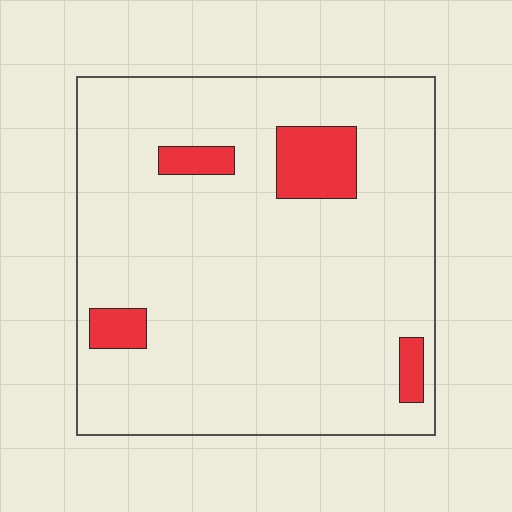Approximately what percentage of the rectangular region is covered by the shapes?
Approximately 10%.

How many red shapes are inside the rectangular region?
4.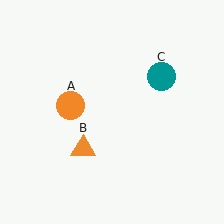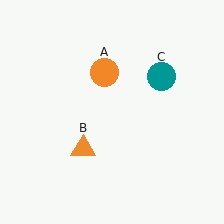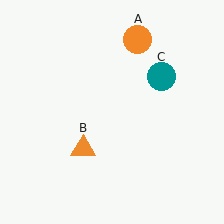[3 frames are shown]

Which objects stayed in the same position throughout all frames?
Orange triangle (object B) and teal circle (object C) remained stationary.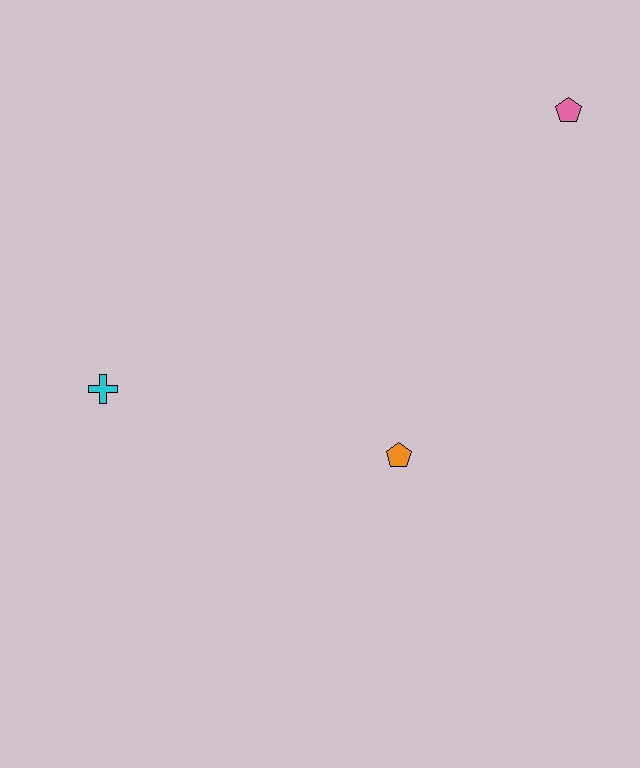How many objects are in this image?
There are 3 objects.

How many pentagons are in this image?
There are 2 pentagons.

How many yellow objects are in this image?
There are no yellow objects.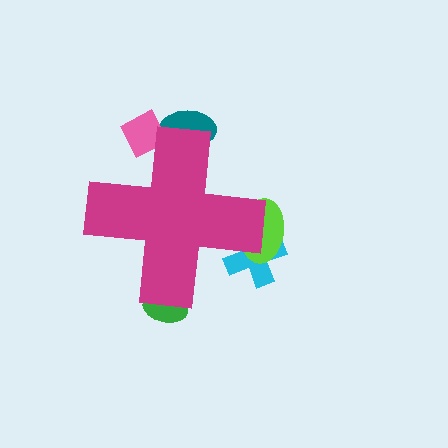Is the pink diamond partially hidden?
Yes, the pink diamond is partially hidden behind the magenta cross.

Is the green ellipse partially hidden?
Yes, the green ellipse is partially hidden behind the magenta cross.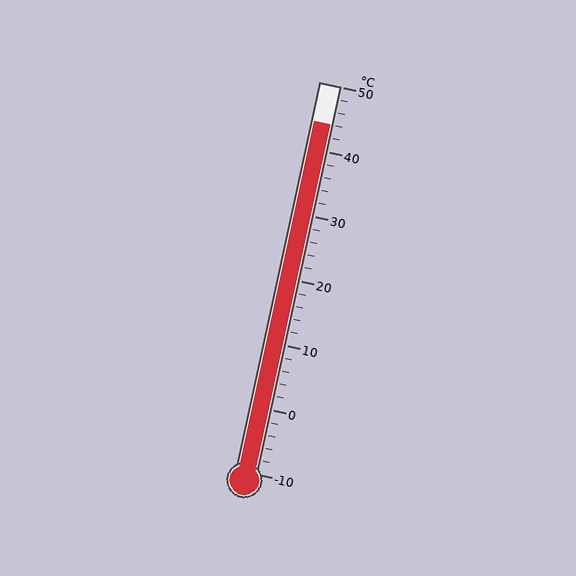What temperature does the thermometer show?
The thermometer shows approximately 44°C.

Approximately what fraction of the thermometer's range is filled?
The thermometer is filled to approximately 90% of its range.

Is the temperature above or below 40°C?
The temperature is above 40°C.